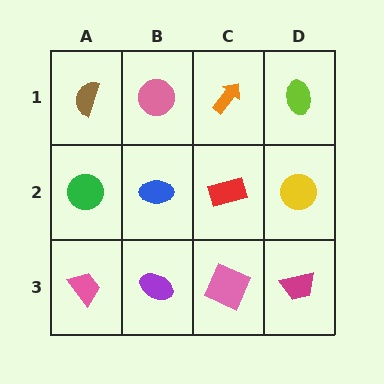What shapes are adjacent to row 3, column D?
A yellow circle (row 2, column D), a pink square (row 3, column C).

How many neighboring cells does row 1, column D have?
2.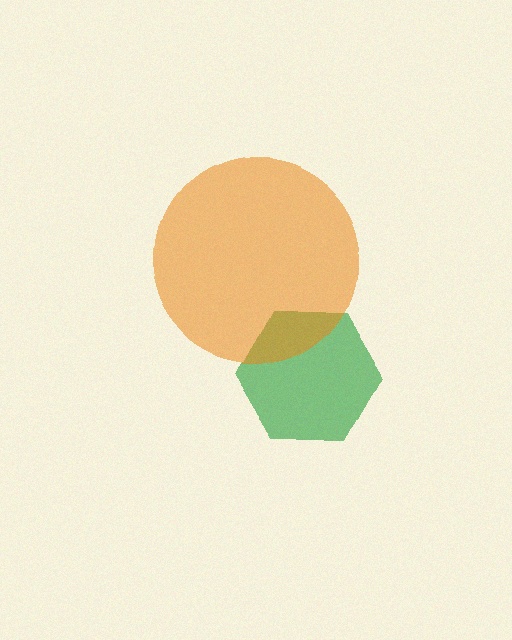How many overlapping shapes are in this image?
There are 2 overlapping shapes in the image.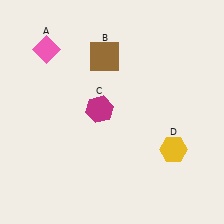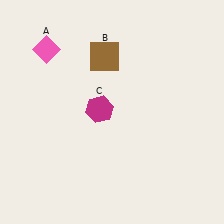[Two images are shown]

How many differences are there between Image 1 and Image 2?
There is 1 difference between the two images.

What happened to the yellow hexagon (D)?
The yellow hexagon (D) was removed in Image 2. It was in the bottom-right area of Image 1.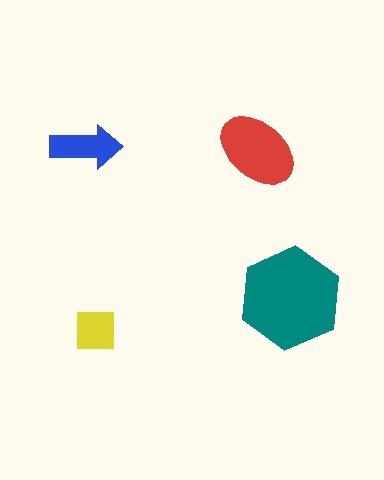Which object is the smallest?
The yellow square.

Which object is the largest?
The teal hexagon.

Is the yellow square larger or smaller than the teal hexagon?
Smaller.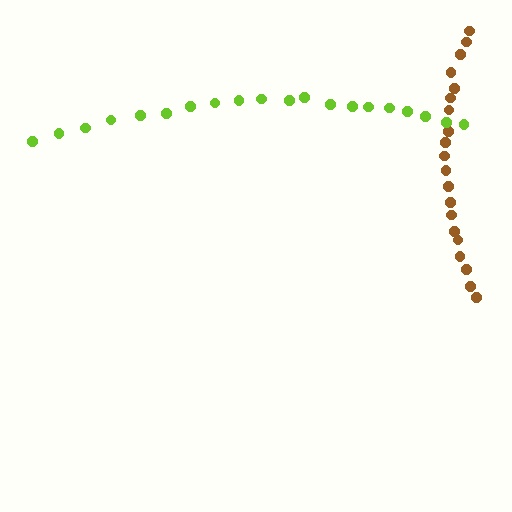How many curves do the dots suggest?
There are 2 distinct paths.